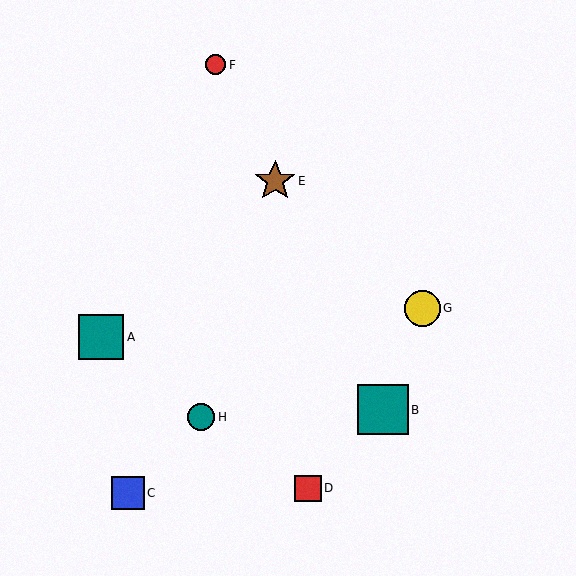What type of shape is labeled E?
Shape E is a brown star.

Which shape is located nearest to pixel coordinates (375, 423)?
The teal square (labeled B) at (383, 410) is nearest to that location.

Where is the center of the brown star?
The center of the brown star is at (275, 181).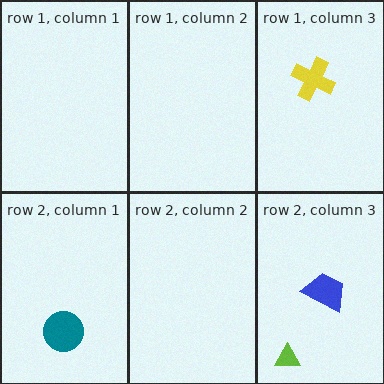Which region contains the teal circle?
The row 2, column 1 region.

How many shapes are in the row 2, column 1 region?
1.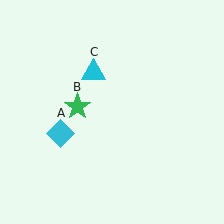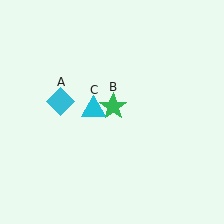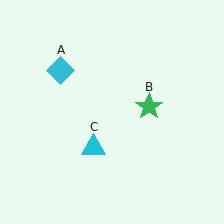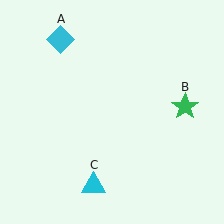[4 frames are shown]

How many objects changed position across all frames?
3 objects changed position: cyan diamond (object A), green star (object B), cyan triangle (object C).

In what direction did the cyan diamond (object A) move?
The cyan diamond (object A) moved up.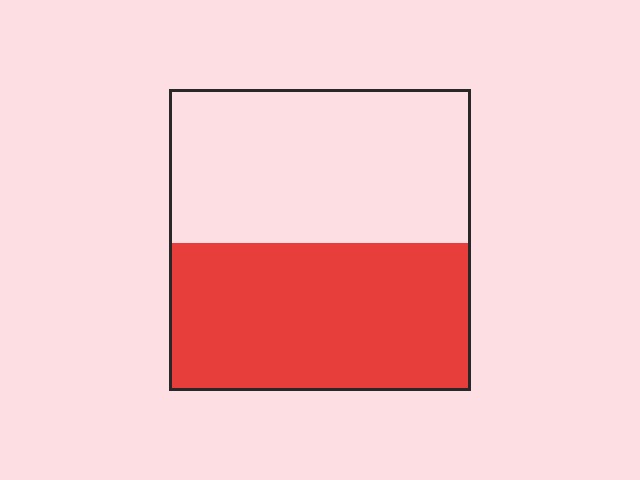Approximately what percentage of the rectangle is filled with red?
Approximately 50%.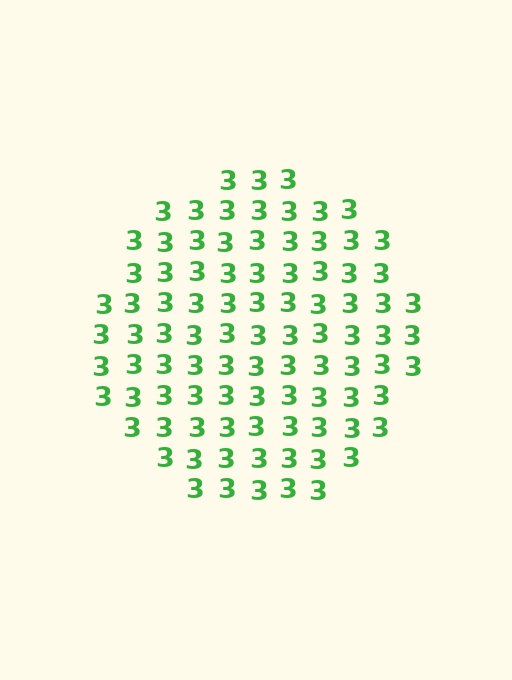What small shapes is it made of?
It is made of small digit 3's.